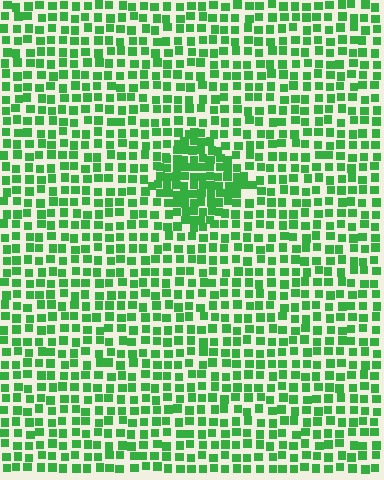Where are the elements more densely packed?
The elements are more densely packed inside the diamond boundary.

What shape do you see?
I see a diamond.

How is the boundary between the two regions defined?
The boundary is defined by a change in element density (approximately 1.8x ratio). All elements are the same color, size, and shape.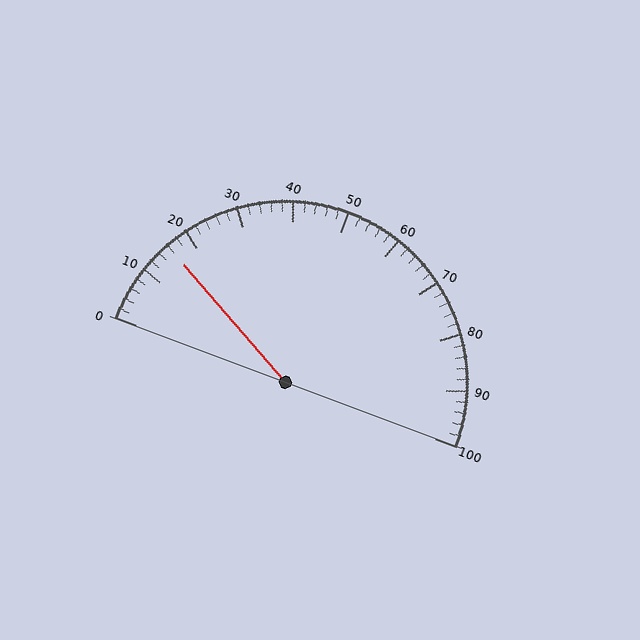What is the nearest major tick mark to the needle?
The nearest major tick mark is 20.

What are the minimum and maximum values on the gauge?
The gauge ranges from 0 to 100.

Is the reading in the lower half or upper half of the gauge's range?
The reading is in the lower half of the range (0 to 100).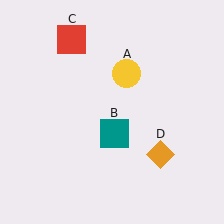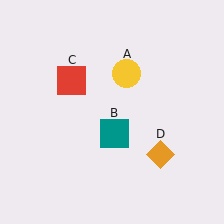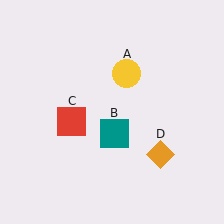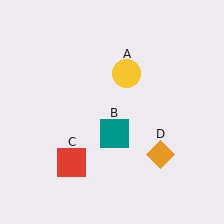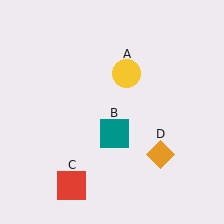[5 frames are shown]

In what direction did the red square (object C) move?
The red square (object C) moved down.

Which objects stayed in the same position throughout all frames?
Yellow circle (object A) and teal square (object B) and orange diamond (object D) remained stationary.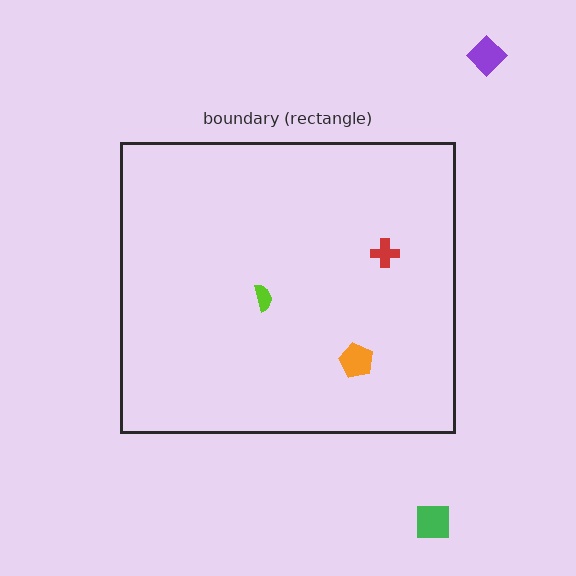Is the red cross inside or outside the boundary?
Inside.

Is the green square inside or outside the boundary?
Outside.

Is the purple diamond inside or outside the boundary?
Outside.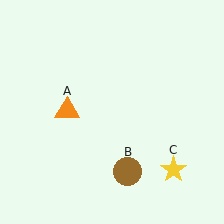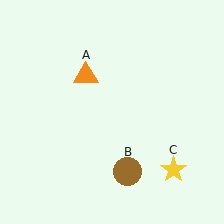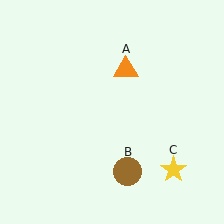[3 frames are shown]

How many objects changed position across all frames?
1 object changed position: orange triangle (object A).